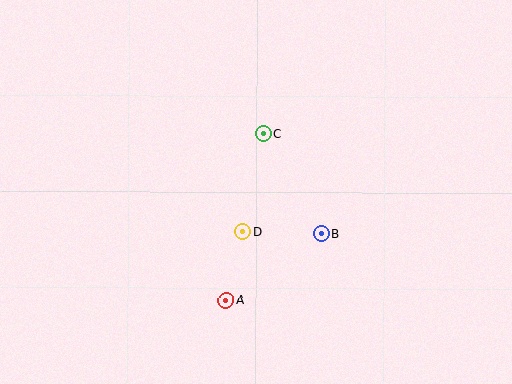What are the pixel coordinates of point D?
Point D is at (243, 232).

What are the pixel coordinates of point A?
Point A is at (226, 300).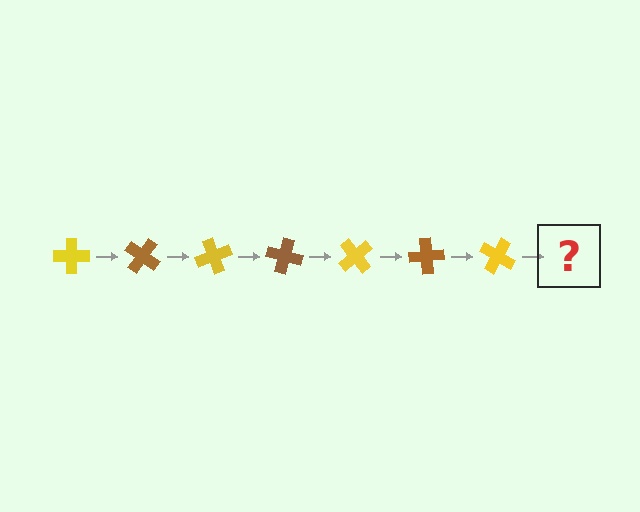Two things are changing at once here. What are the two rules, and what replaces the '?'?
The two rules are that it rotates 35 degrees each step and the color cycles through yellow and brown. The '?' should be a brown cross, rotated 245 degrees from the start.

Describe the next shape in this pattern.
It should be a brown cross, rotated 245 degrees from the start.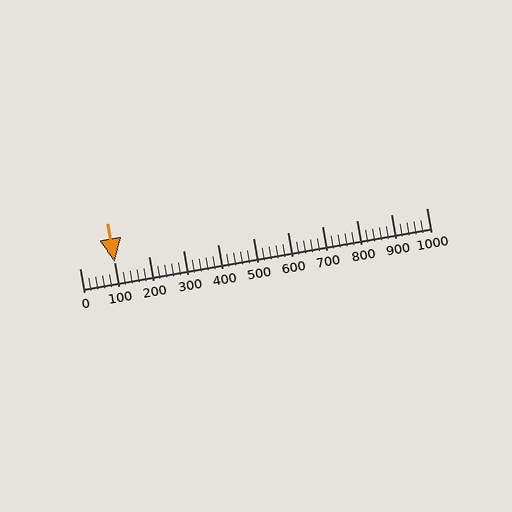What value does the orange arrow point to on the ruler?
The orange arrow points to approximately 100.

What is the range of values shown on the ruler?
The ruler shows values from 0 to 1000.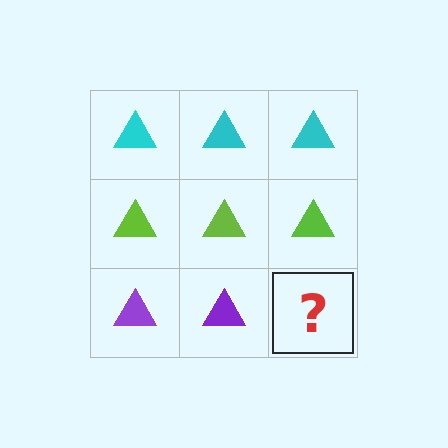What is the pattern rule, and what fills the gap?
The rule is that each row has a consistent color. The gap should be filled with a purple triangle.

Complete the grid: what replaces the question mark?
The question mark should be replaced with a purple triangle.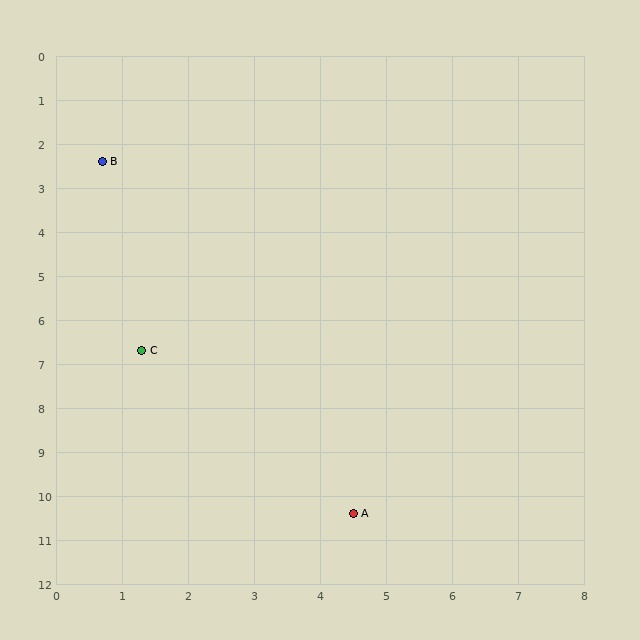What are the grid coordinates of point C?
Point C is at approximately (1.3, 6.7).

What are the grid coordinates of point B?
Point B is at approximately (0.7, 2.4).